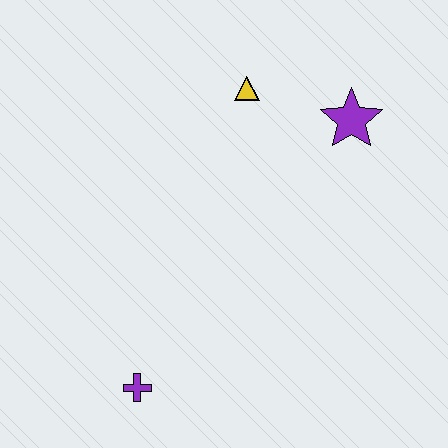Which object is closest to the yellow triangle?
The purple star is closest to the yellow triangle.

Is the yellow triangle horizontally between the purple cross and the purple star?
Yes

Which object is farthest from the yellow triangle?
The purple cross is farthest from the yellow triangle.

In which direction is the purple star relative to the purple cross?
The purple star is above the purple cross.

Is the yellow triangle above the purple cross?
Yes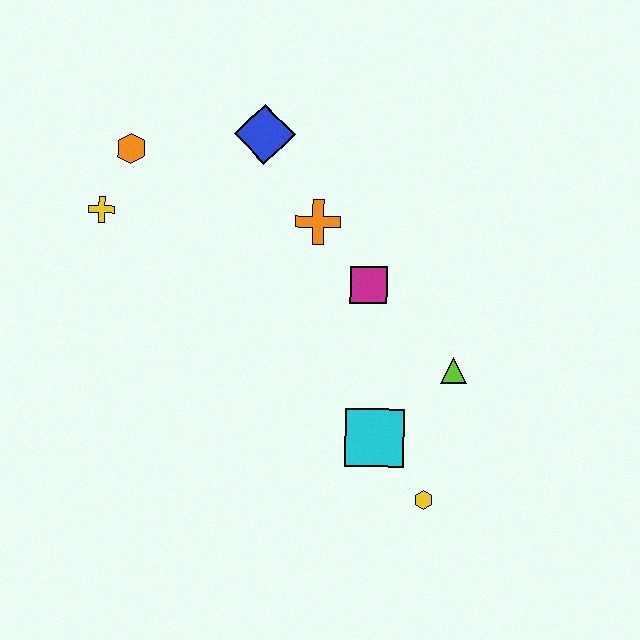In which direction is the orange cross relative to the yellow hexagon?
The orange cross is above the yellow hexagon.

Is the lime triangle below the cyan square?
No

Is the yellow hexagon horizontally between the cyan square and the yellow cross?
No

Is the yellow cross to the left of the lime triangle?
Yes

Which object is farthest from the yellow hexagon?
The orange hexagon is farthest from the yellow hexagon.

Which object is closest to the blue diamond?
The orange cross is closest to the blue diamond.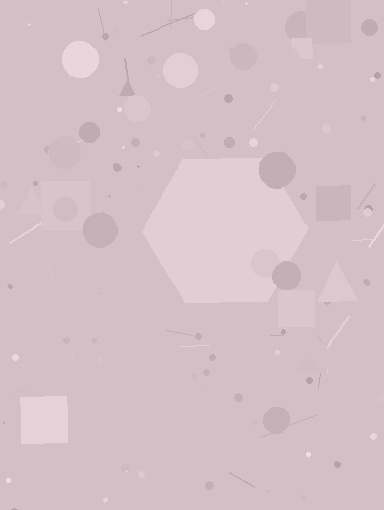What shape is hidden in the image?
A hexagon is hidden in the image.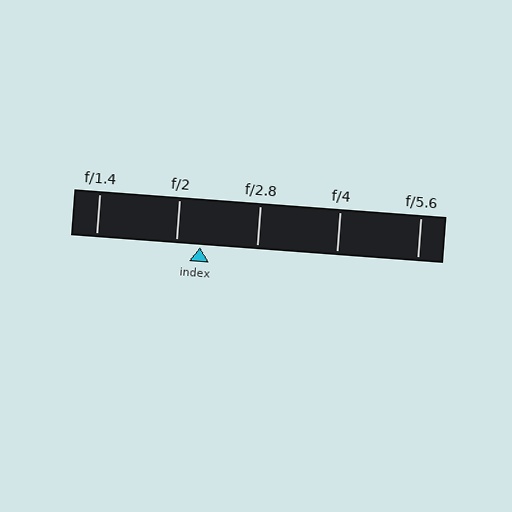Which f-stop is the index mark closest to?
The index mark is closest to f/2.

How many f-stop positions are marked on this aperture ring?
There are 5 f-stop positions marked.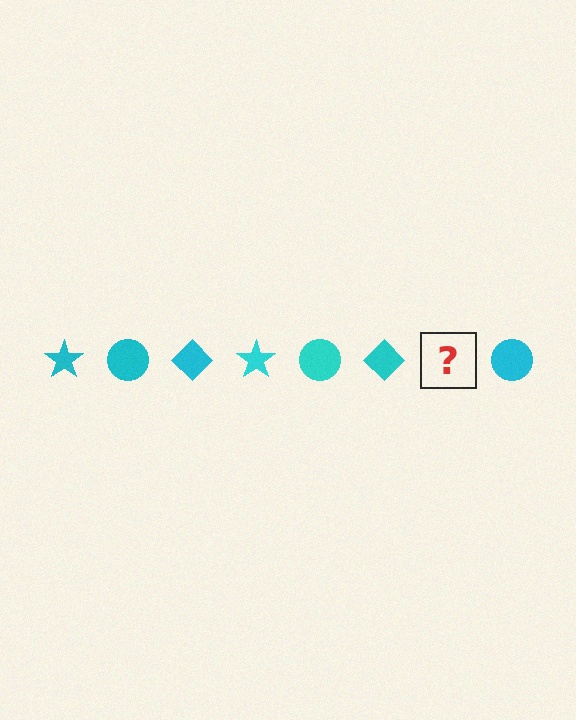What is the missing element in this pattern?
The missing element is a cyan star.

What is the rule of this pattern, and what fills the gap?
The rule is that the pattern cycles through star, circle, diamond shapes in cyan. The gap should be filled with a cyan star.